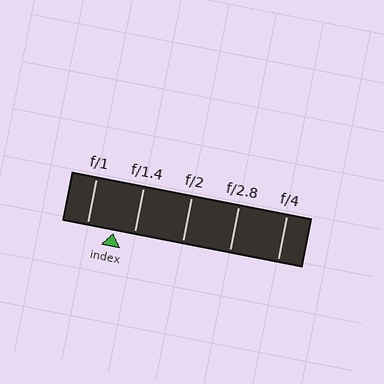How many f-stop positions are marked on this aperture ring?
There are 5 f-stop positions marked.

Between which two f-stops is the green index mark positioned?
The index mark is between f/1 and f/1.4.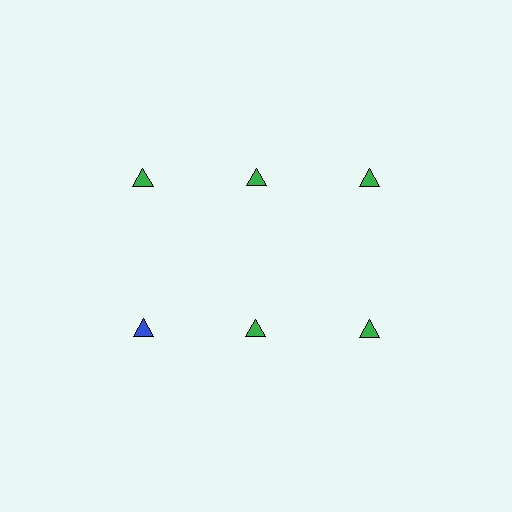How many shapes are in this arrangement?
There are 6 shapes arranged in a grid pattern.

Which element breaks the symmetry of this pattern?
The blue triangle in the second row, leftmost column breaks the symmetry. All other shapes are green triangles.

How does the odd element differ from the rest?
It has a different color: blue instead of green.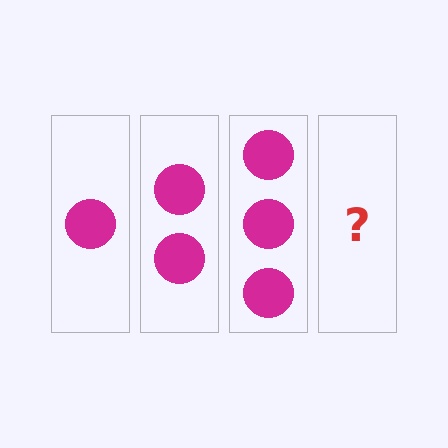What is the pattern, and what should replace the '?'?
The pattern is that each step adds one more circle. The '?' should be 4 circles.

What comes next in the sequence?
The next element should be 4 circles.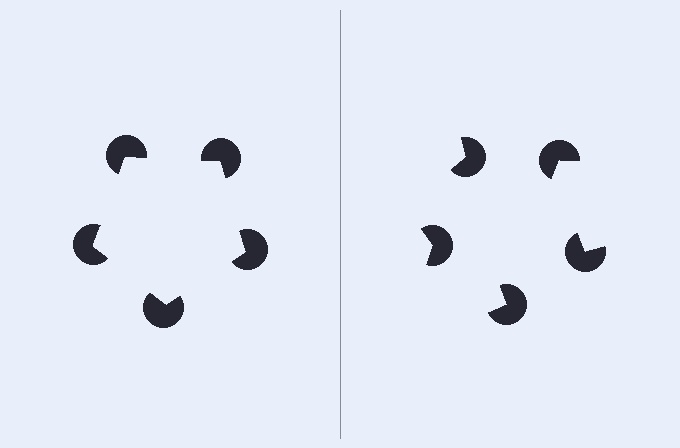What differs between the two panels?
The pac-man discs are positioned identically on both sides; only the wedge orientations differ. On the left they align to a pentagon; on the right they are misaligned.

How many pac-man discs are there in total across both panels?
10 — 5 on each side.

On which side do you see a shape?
An illusory pentagon appears on the left side. On the right side the wedge cuts are rotated, so no coherent shape forms.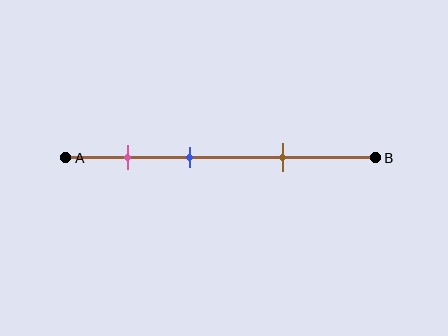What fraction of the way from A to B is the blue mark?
The blue mark is approximately 40% (0.4) of the way from A to B.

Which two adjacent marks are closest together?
The pink and blue marks are the closest adjacent pair.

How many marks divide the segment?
There are 3 marks dividing the segment.